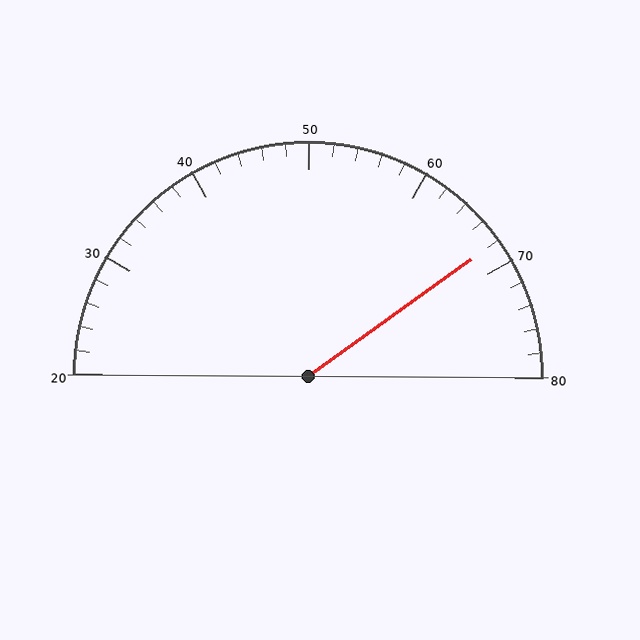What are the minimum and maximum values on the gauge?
The gauge ranges from 20 to 80.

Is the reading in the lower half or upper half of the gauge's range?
The reading is in the upper half of the range (20 to 80).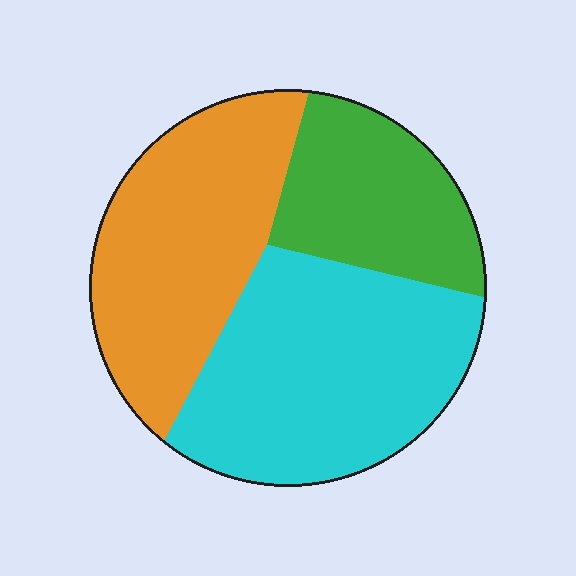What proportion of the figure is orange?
Orange covers around 35% of the figure.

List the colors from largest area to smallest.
From largest to smallest: cyan, orange, green.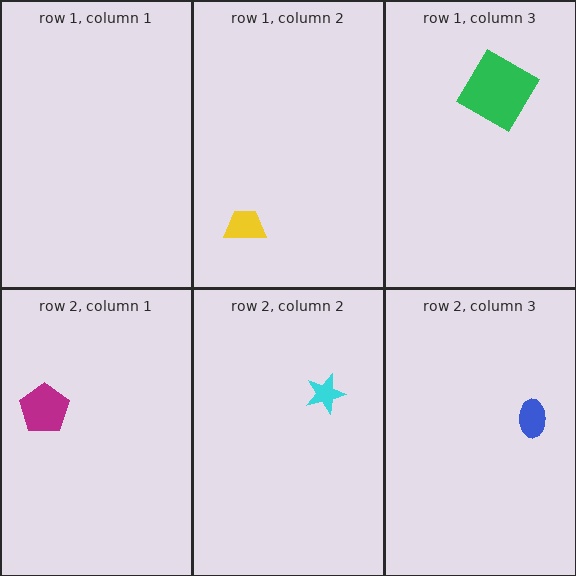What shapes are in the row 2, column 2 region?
The cyan star.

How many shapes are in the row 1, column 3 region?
1.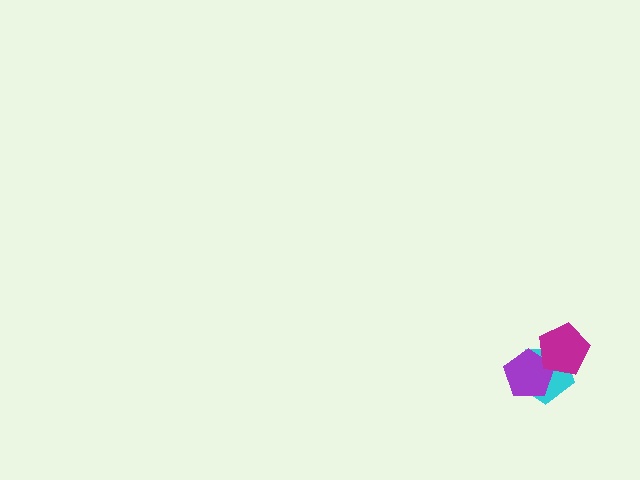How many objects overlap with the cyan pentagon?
2 objects overlap with the cyan pentagon.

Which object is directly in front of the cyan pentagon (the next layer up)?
The purple pentagon is directly in front of the cyan pentagon.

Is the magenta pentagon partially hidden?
No, no other shape covers it.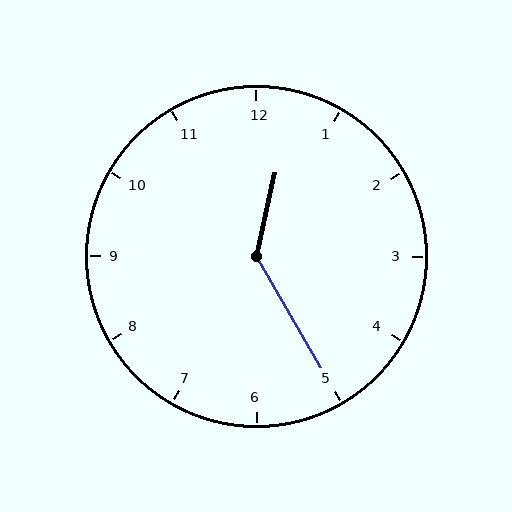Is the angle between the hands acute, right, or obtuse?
It is obtuse.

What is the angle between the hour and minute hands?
Approximately 138 degrees.